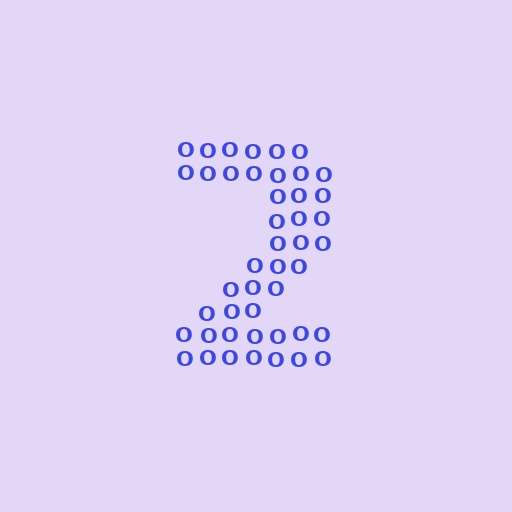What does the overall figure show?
The overall figure shows the digit 2.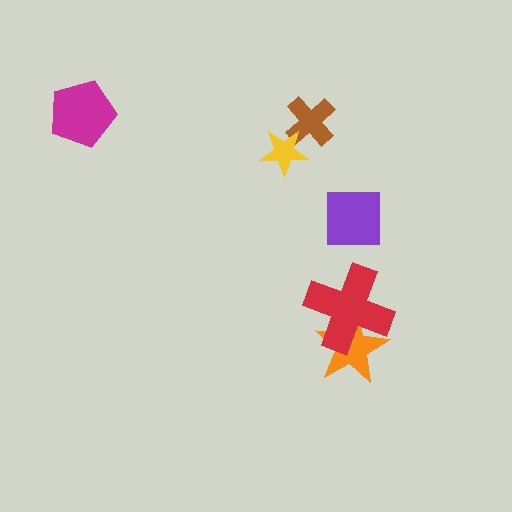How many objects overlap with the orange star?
1 object overlaps with the orange star.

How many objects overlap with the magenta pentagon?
0 objects overlap with the magenta pentagon.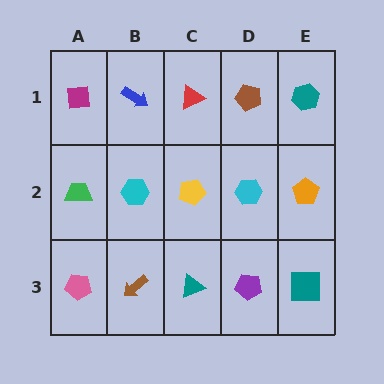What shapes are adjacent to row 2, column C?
A red triangle (row 1, column C), a teal triangle (row 3, column C), a cyan hexagon (row 2, column B), a cyan hexagon (row 2, column D).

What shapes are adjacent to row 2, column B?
A blue arrow (row 1, column B), a brown arrow (row 3, column B), a green trapezoid (row 2, column A), a yellow pentagon (row 2, column C).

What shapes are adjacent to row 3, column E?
An orange pentagon (row 2, column E), a purple pentagon (row 3, column D).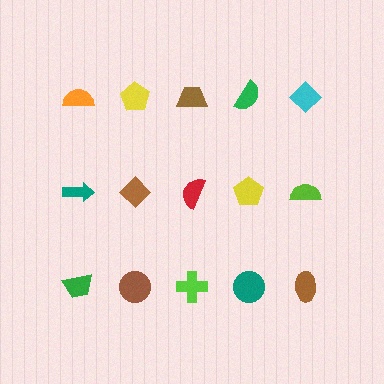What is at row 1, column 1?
An orange semicircle.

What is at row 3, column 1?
A green trapezoid.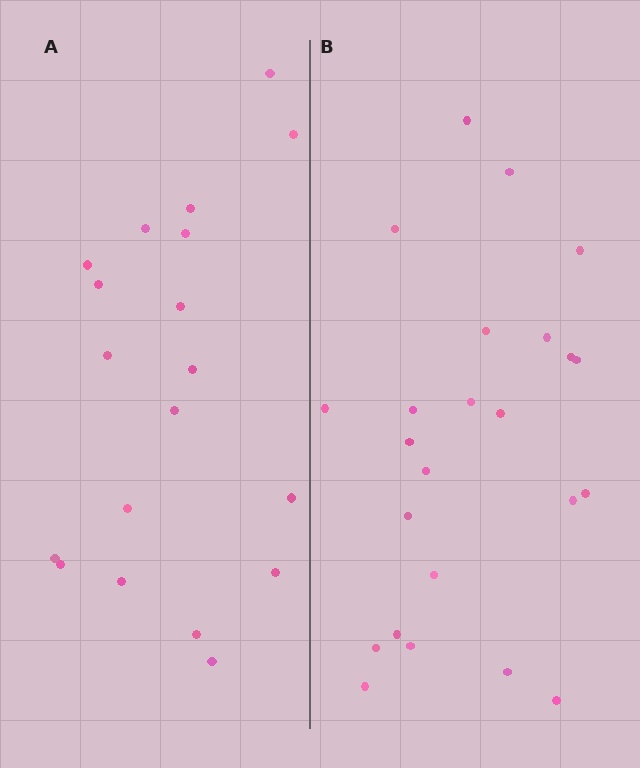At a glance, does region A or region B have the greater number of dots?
Region B (the right region) has more dots.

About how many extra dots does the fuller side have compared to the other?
Region B has about 5 more dots than region A.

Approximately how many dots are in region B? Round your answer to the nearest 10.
About 20 dots. (The exact count is 24, which rounds to 20.)